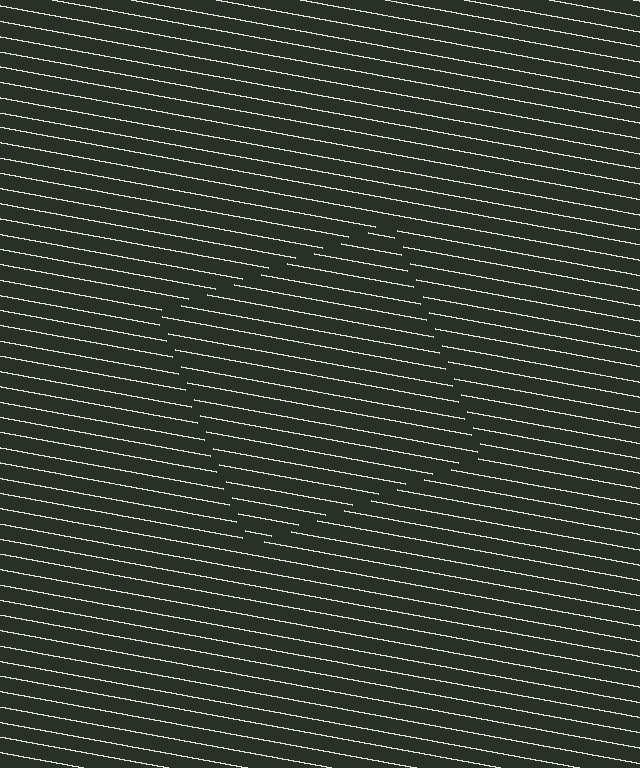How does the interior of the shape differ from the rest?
The interior of the shape contains the same grating, shifted by half a period — the contour is defined by the phase discontinuity where line-ends from the inner and outer gratings abut.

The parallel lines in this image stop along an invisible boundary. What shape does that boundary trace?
An illusory square. The interior of the shape contains the same grating, shifted by half a period — the contour is defined by the phase discontinuity where line-ends from the inner and outer gratings abut.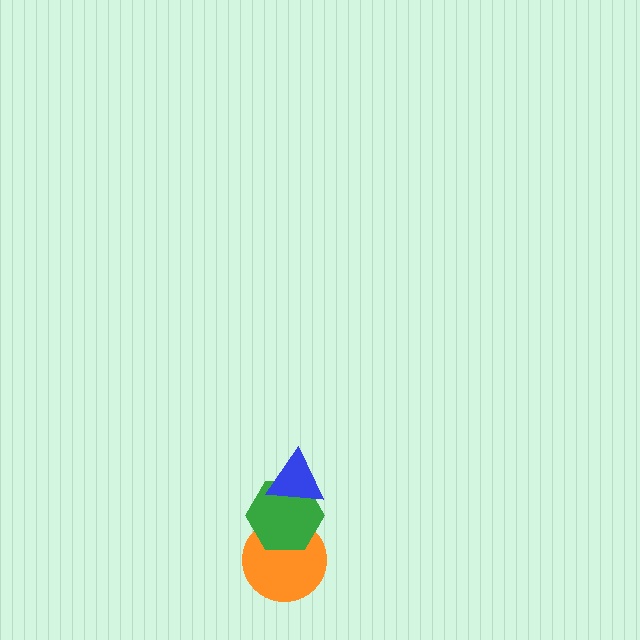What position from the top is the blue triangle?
The blue triangle is 1st from the top.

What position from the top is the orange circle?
The orange circle is 3rd from the top.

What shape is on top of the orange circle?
The green hexagon is on top of the orange circle.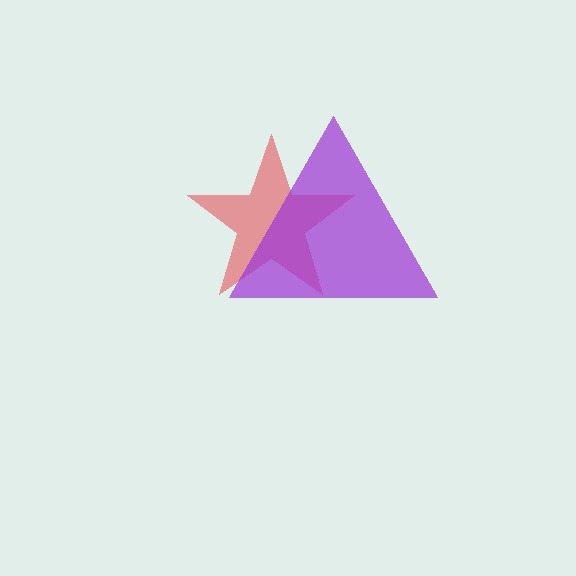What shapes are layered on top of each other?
The layered shapes are: a red star, a purple triangle.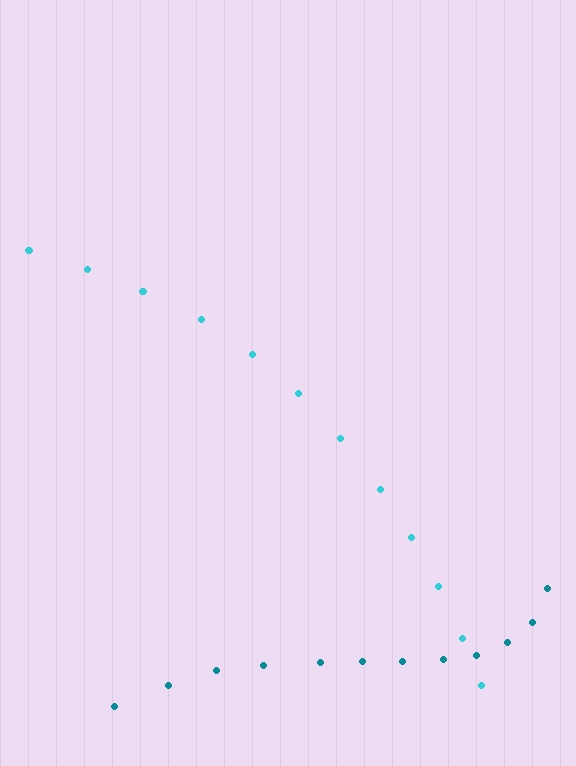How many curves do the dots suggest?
There are 2 distinct paths.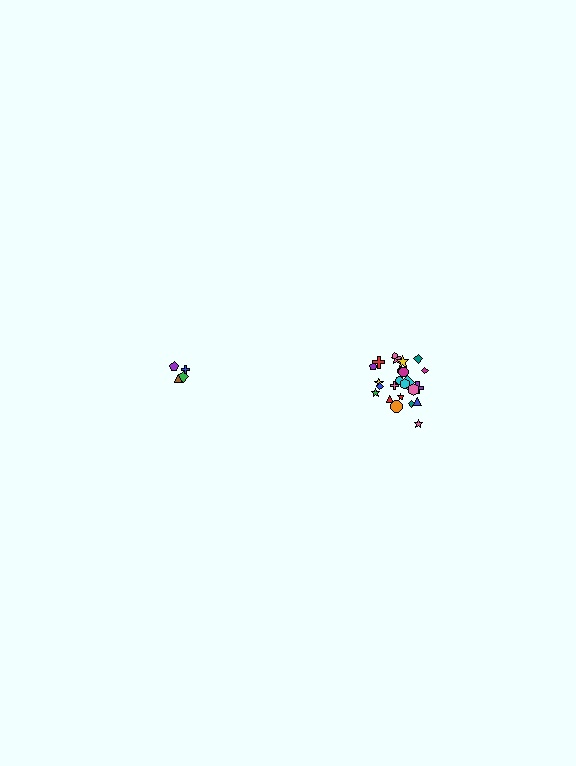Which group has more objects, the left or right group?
The right group.